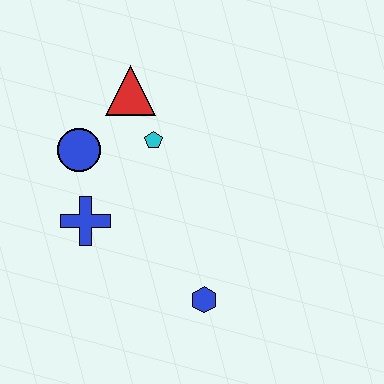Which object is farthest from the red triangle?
The blue hexagon is farthest from the red triangle.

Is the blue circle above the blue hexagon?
Yes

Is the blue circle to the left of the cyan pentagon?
Yes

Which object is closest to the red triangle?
The cyan pentagon is closest to the red triangle.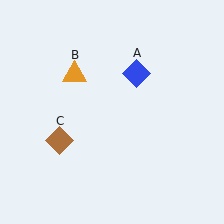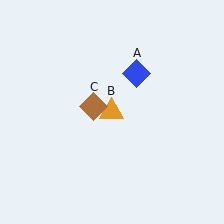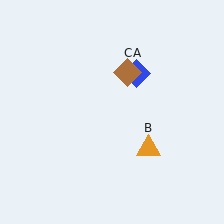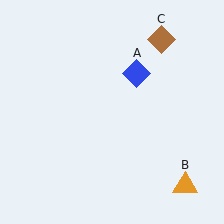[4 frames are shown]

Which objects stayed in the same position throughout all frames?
Blue diamond (object A) remained stationary.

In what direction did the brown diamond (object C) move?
The brown diamond (object C) moved up and to the right.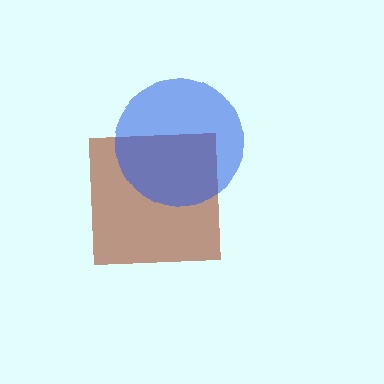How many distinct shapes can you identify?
There are 2 distinct shapes: a brown square, a blue circle.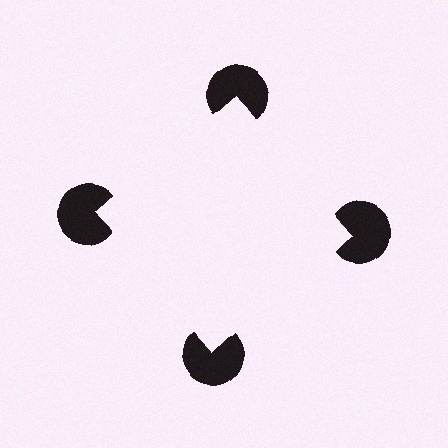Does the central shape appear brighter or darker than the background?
It typically appears slightly brighter than the background, even though no actual brightness change is drawn.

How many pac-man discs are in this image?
There are 4 — one at each vertex of the illusory square.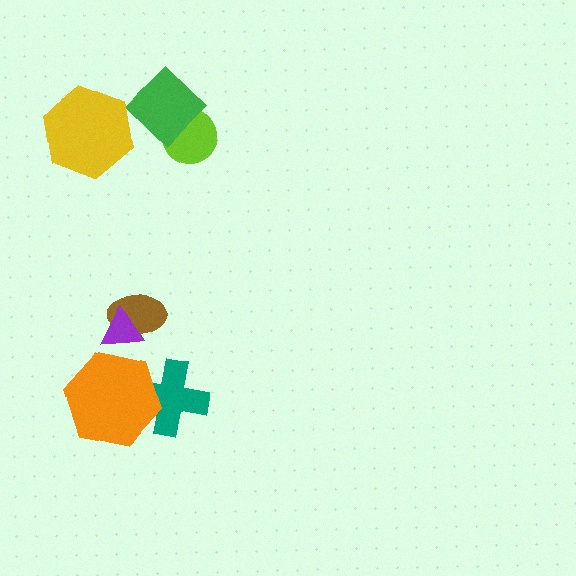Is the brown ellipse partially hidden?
Yes, it is partially covered by another shape.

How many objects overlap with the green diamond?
1 object overlaps with the green diamond.